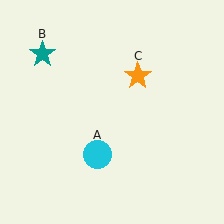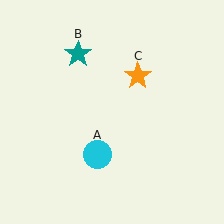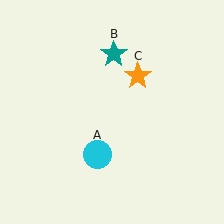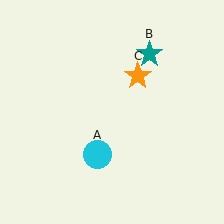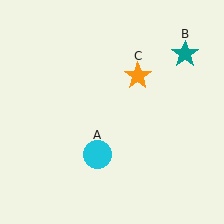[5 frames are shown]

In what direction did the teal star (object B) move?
The teal star (object B) moved right.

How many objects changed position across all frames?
1 object changed position: teal star (object B).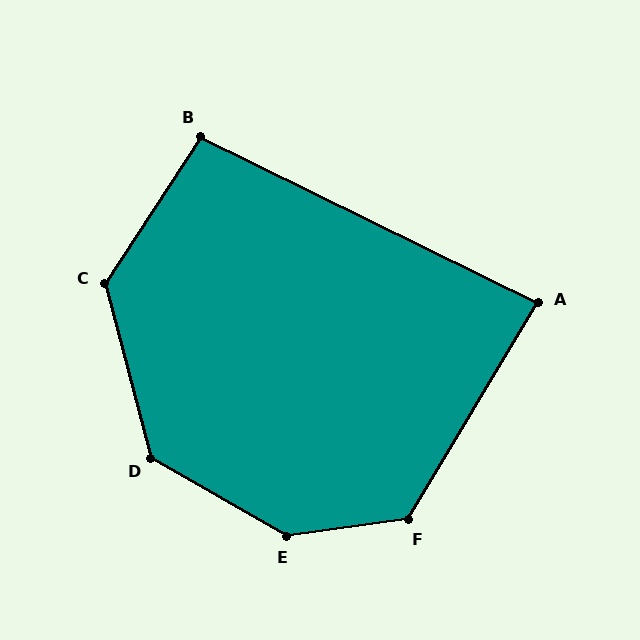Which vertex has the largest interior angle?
E, at approximately 143 degrees.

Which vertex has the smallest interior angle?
A, at approximately 85 degrees.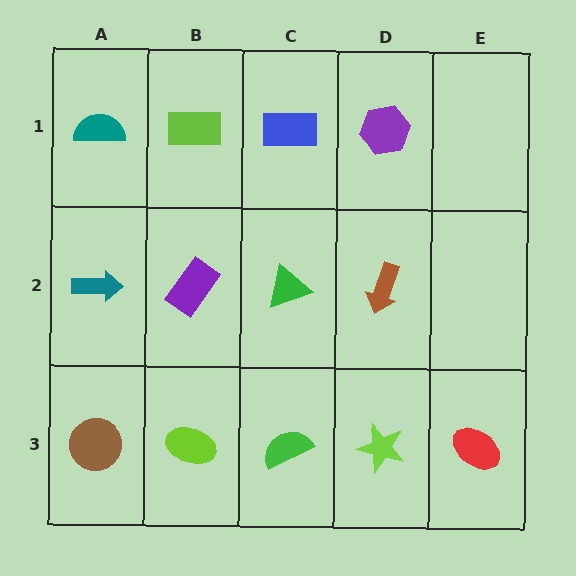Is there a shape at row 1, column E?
No, that cell is empty.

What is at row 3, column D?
A lime star.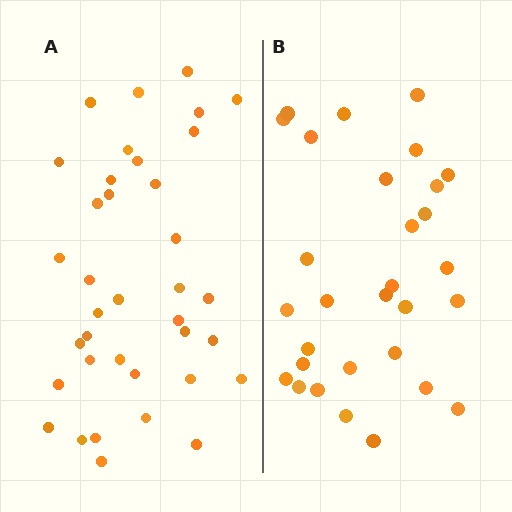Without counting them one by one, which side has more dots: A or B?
Region A (the left region) has more dots.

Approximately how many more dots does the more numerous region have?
Region A has roughly 8 or so more dots than region B.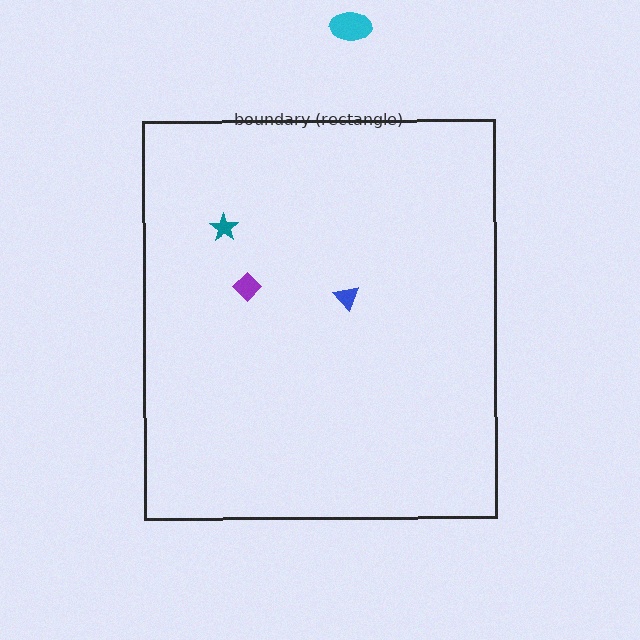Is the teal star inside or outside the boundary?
Inside.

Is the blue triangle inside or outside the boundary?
Inside.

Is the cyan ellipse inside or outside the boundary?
Outside.